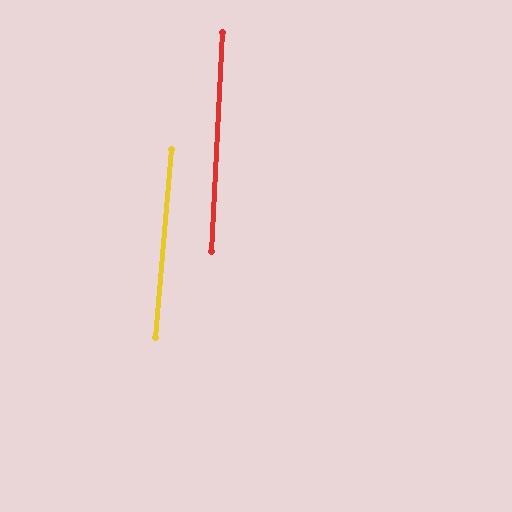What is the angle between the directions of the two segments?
Approximately 2 degrees.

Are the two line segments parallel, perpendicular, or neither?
Parallel — their directions differ by only 1.8°.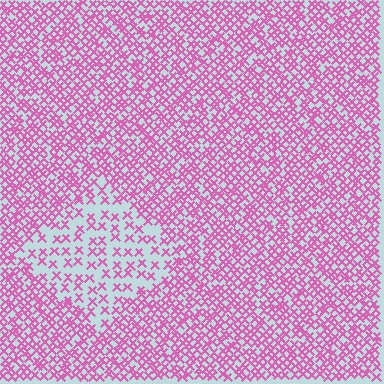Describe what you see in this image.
The image contains small pink elements arranged at two different densities. A diamond-shaped region is visible where the elements are less densely packed than the surrounding area.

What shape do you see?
I see a diamond.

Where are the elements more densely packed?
The elements are more densely packed outside the diamond boundary.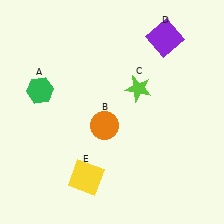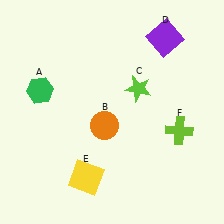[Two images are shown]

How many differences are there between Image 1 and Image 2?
There is 1 difference between the two images.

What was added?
A lime cross (F) was added in Image 2.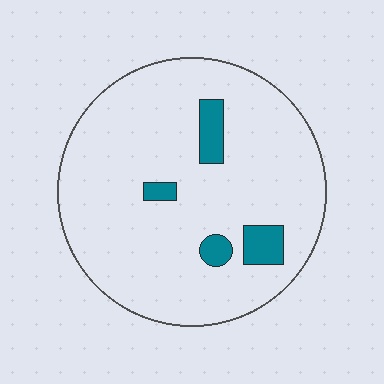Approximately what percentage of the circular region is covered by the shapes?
Approximately 10%.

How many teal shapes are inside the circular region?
4.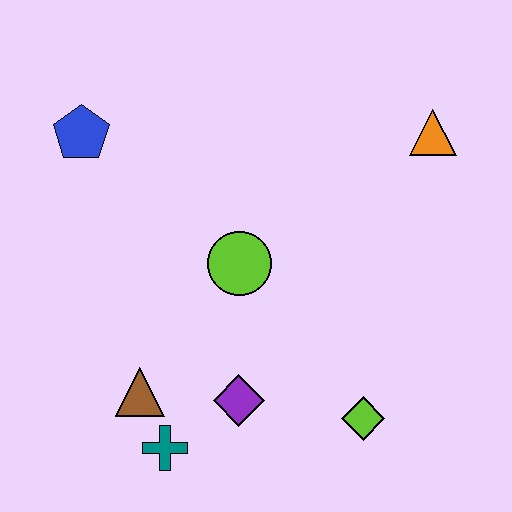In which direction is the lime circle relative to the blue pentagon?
The lime circle is to the right of the blue pentagon.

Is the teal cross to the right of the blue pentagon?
Yes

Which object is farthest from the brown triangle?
The orange triangle is farthest from the brown triangle.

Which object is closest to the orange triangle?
The lime circle is closest to the orange triangle.